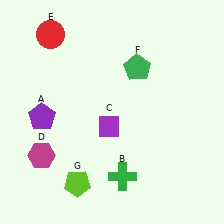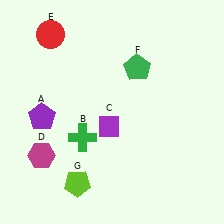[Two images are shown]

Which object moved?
The green cross (B) moved left.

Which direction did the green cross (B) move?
The green cross (B) moved left.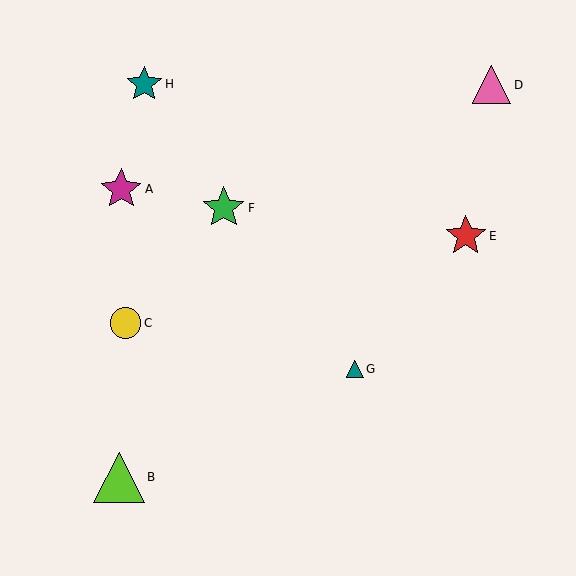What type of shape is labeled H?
Shape H is a teal star.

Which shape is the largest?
The lime triangle (labeled B) is the largest.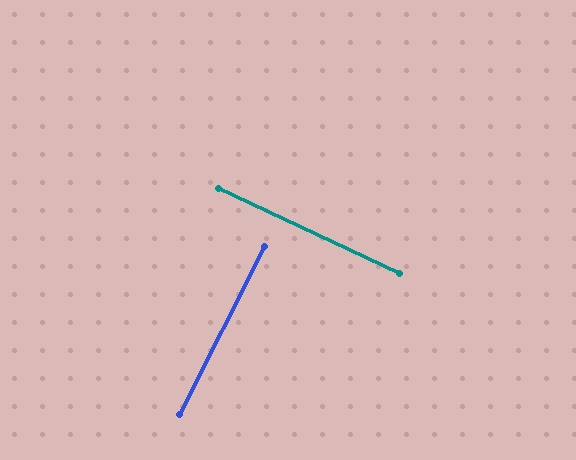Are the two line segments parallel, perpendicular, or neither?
Perpendicular — they meet at approximately 89°.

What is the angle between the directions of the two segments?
Approximately 89 degrees.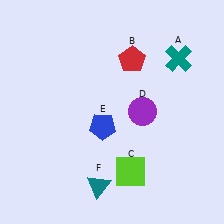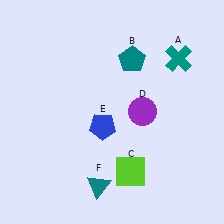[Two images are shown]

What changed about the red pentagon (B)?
In Image 1, B is red. In Image 2, it changed to teal.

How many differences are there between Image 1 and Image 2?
There is 1 difference between the two images.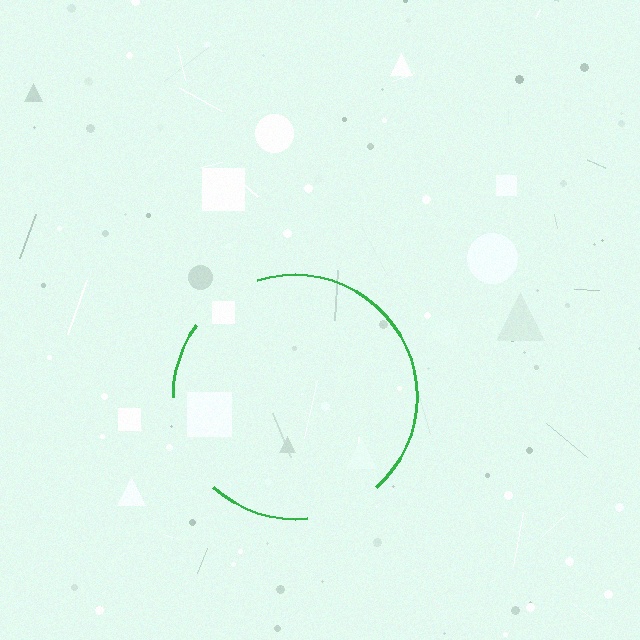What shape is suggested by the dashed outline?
The dashed outline suggests a circle.